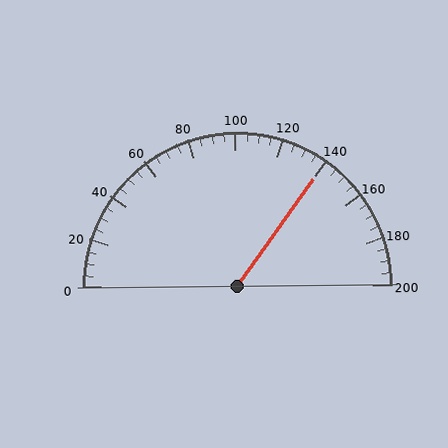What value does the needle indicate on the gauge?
The needle indicates approximately 140.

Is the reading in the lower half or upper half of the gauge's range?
The reading is in the upper half of the range (0 to 200).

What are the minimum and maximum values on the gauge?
The gauge ranges from 0 to 200.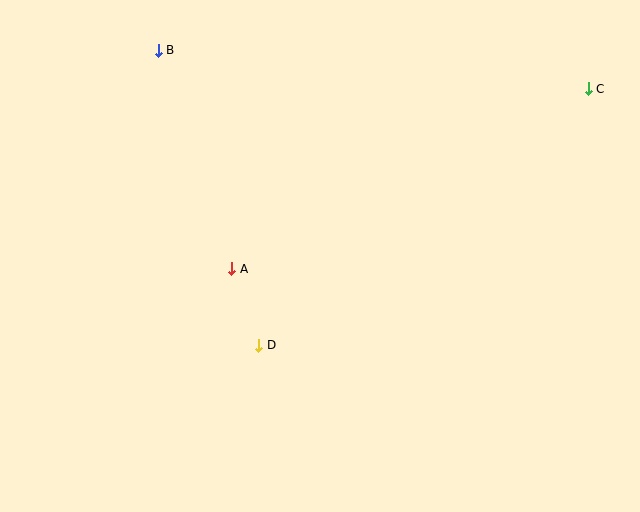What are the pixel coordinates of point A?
Point A is at (232, 269).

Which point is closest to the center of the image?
Point A at (232, 269) is closest to the center.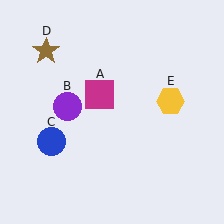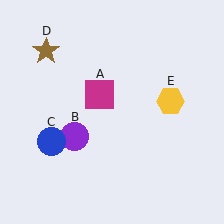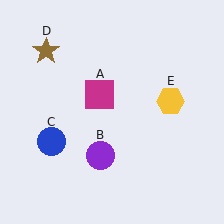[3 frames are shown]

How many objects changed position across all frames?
1 object changed position: purple circle (object B).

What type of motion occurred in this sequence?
The purple circle (object B) rotated counterclockwise around the center of the scene.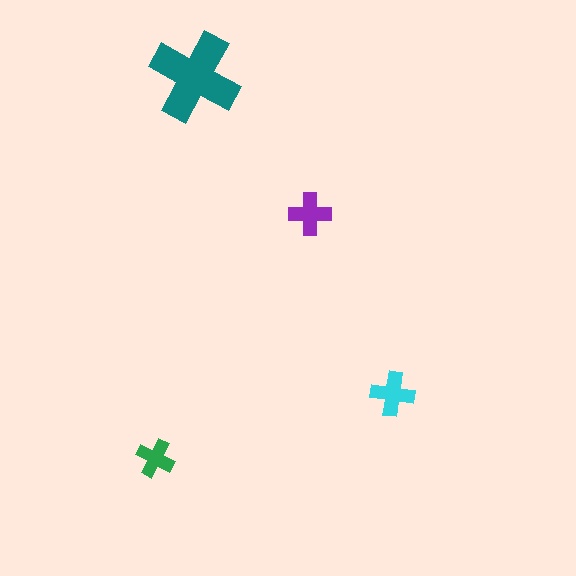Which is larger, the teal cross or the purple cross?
The teal one.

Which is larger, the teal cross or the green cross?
The teal one.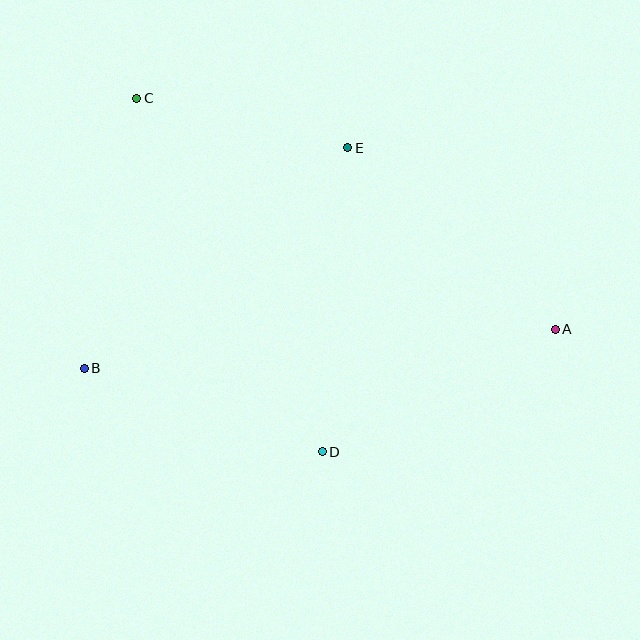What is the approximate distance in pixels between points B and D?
The distance between B and D is approximately 252 pixels.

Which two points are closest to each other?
Points C and E are closest to each other.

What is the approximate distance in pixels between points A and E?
The distance between A and E is approximately 276 pixels.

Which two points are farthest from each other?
Points A and C are farthest from each other.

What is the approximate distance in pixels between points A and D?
The distance between A and D is approximately 263 pixels.